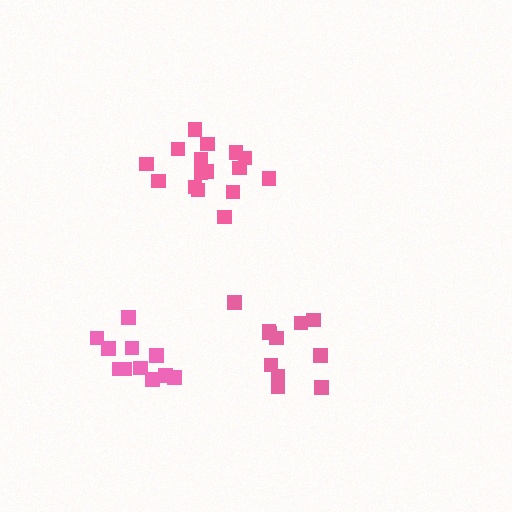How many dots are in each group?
Group 1: 11 dots, Group 2: 16 dots, Group 3: 11 dots (38 total).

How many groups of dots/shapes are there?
There are 3 groups.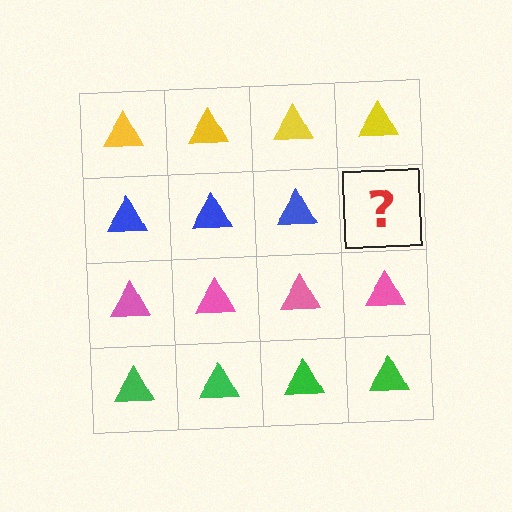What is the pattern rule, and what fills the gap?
The rule is that each row has a consistent color. The gap should be filled with a blue triangle.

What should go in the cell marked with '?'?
The missing cell should contain a blue triangle.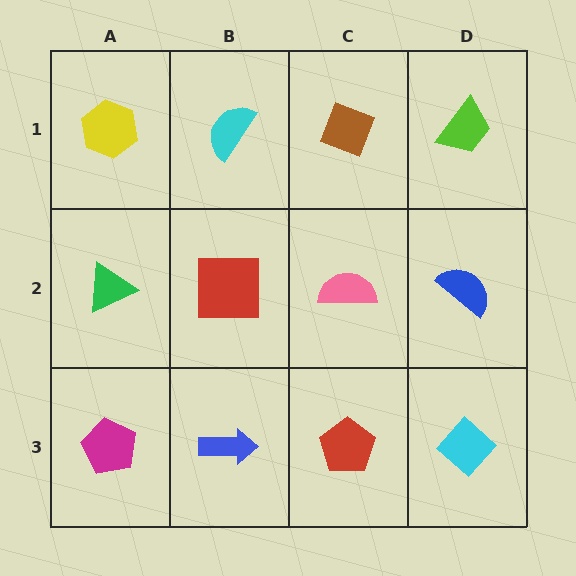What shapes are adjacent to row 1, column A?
A green triangle (row 2, column A), a cyan semicircle (row 1, column B).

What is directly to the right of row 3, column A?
A blue arrow.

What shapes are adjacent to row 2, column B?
A cyan semicircle (row 1, column B), a blue arrow (row 3, column B), a green triangle (row 2, column A), a pink semicircle (row 2, column C).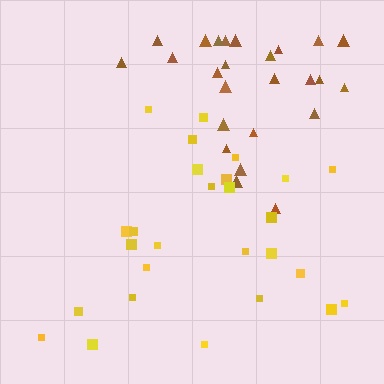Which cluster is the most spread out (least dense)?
Brown.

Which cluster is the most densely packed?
Yellow.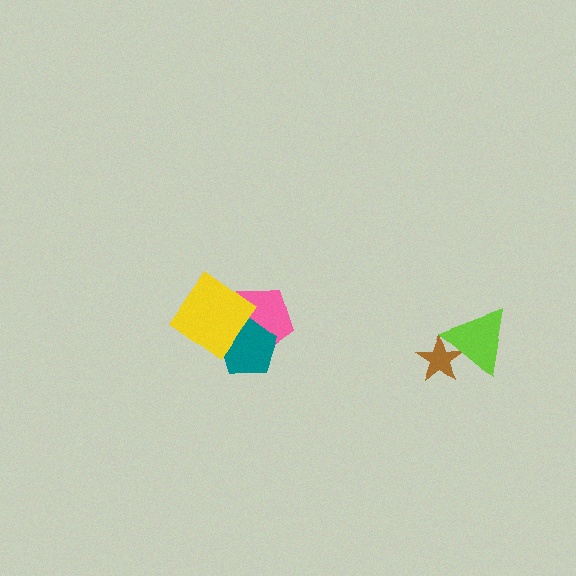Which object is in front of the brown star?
The lime triangle is in front of the brown star.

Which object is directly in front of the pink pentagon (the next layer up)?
The teal pentagon is directly in front of the pink pentagon.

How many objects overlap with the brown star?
1 object overlaps with the brown star.